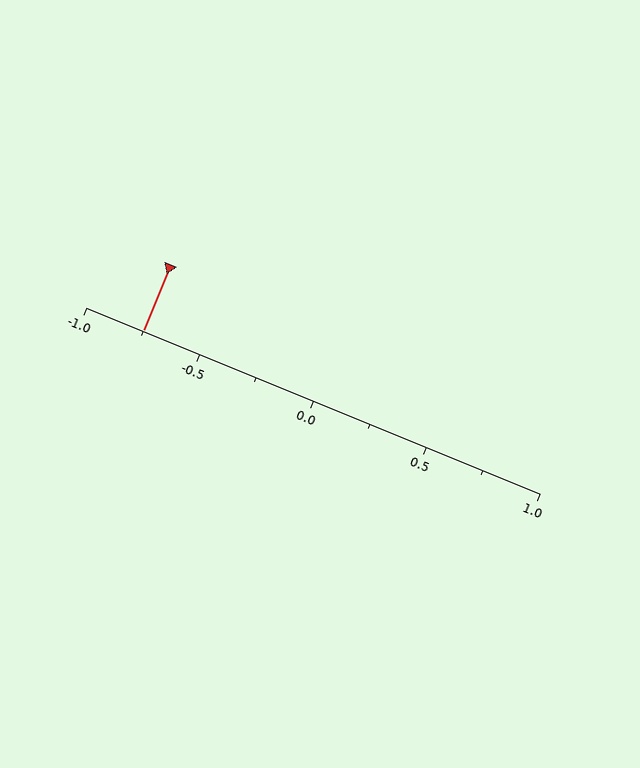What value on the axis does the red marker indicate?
The marker indicates approximately -0.75.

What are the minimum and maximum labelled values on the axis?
The axis runs from -1.0 to 1.0.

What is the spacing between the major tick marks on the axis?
The major ticks are spaced 0.5 apart.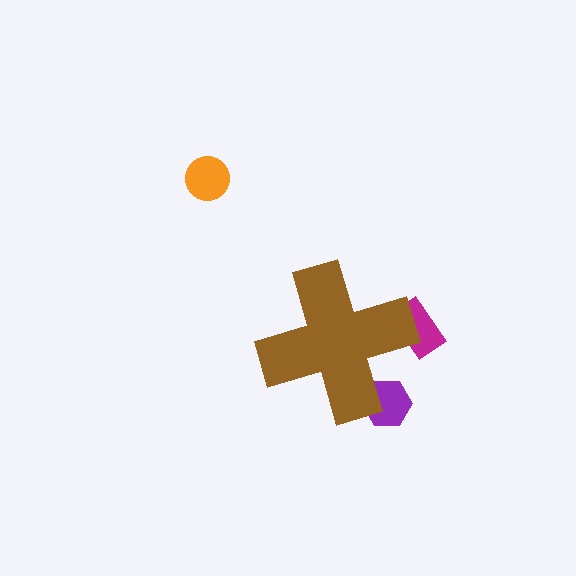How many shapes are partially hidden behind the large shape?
2 shapes are partially hidden.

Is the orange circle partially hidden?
No, the orange circle is fully visible.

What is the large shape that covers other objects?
A brown cross.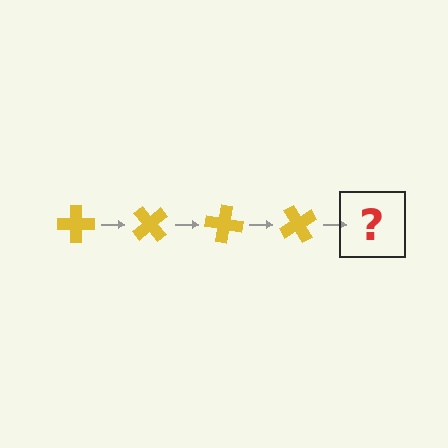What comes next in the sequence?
The next element should be a yellow cross rotated 200 degrees.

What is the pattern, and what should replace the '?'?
The pattern is that the cross rotates 50 degrees each step. The '?' should be a yellow cross rotated 200 degrees.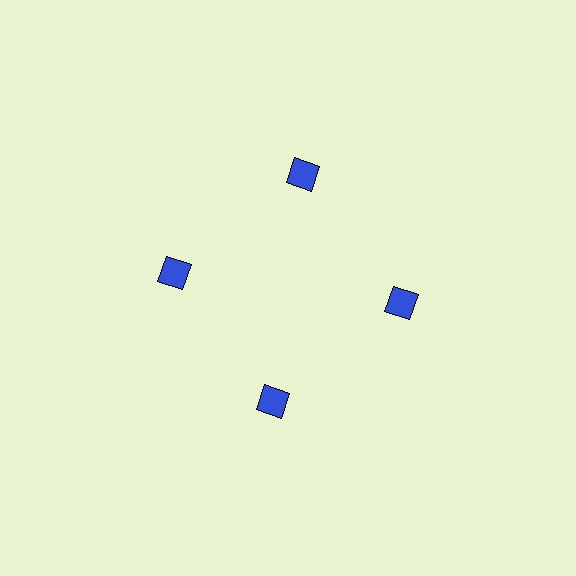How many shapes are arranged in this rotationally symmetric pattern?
There are 4 shapes, arranged in 4 groups of 1.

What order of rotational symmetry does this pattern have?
This pattern has 4-fold rotational symmetry.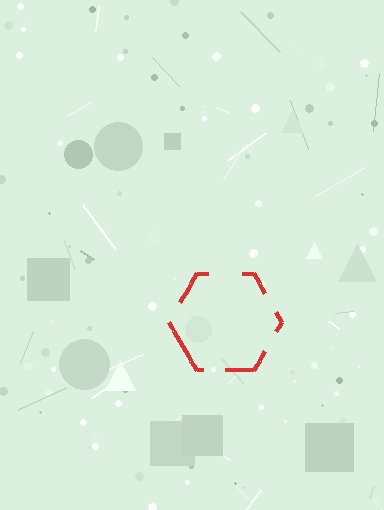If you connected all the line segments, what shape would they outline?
They would outline a hexagon.